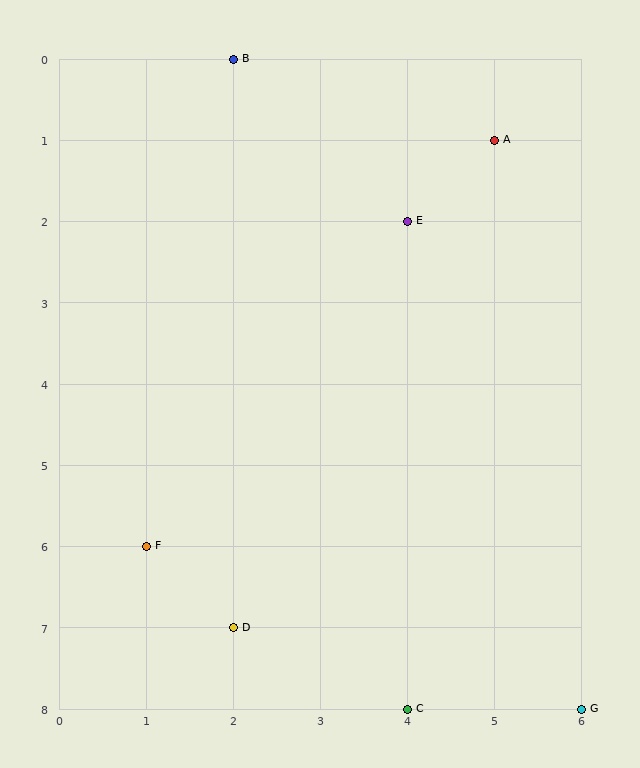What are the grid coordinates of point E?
Point E is at grid coordinates (4, 2).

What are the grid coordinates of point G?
Point G is at grid coordinates (6, 8).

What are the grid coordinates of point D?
Point D is at grid coordinates (2, 7).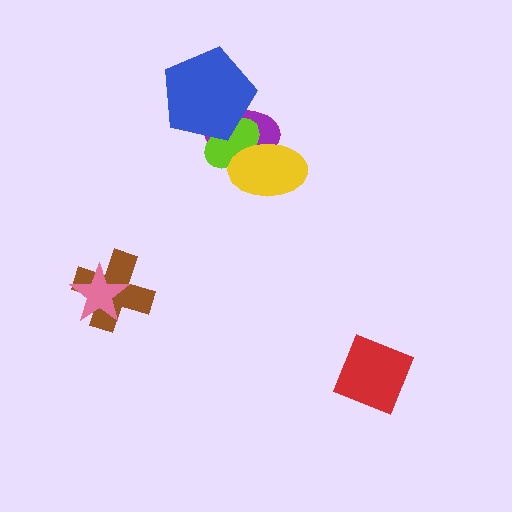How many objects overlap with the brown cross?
1 object overlaps with the brown cross.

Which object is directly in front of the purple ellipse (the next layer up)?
The lime ellipse is directly in front of the purple ellipse.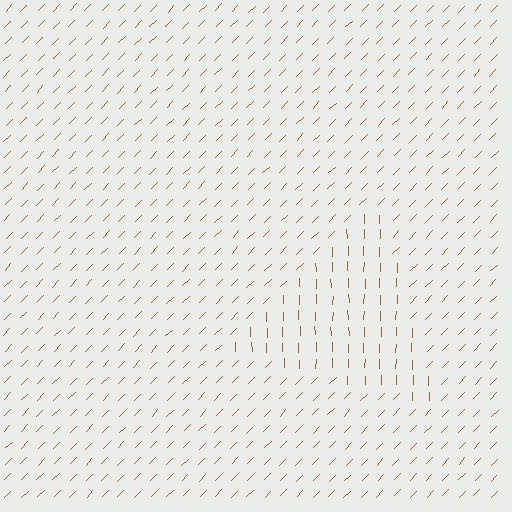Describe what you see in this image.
The image is filled with small brown line segments. A triangle region in the image has lines oriented differently from the surrounding lines, creating a visible texture boundary.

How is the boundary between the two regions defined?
The boundary is defined purely by a change in line orientation (approximately 45 degrees difference). All lines are the same color and thickness.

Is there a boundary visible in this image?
Yes, there is a texture boundary formed by a change in line orientation.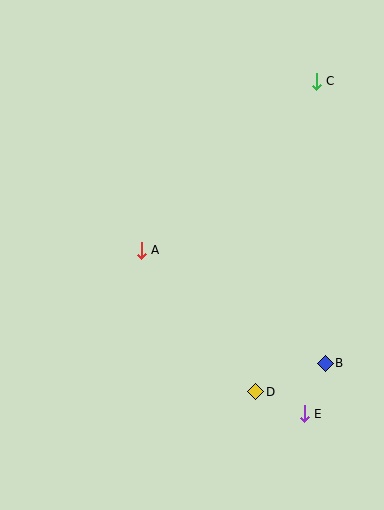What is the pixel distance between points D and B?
The distance between D and B is 75 pixels.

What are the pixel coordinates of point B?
Point B is at (325, 363).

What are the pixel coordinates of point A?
Point A is at (141, 250).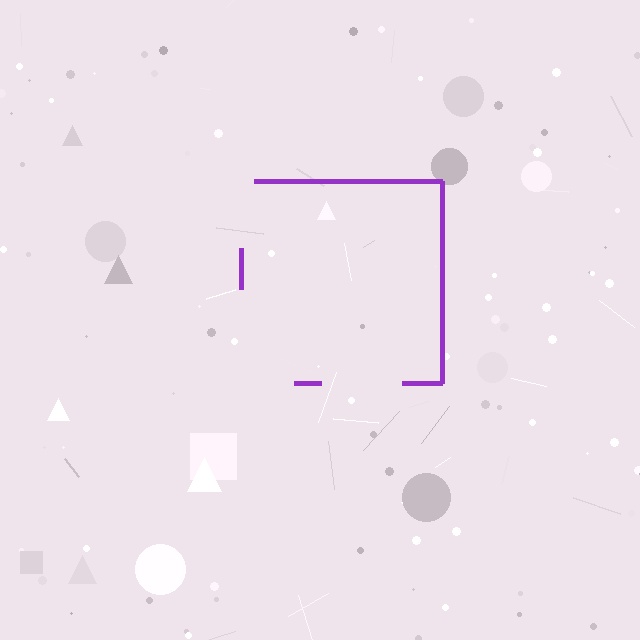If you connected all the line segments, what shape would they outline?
They would outline a square.